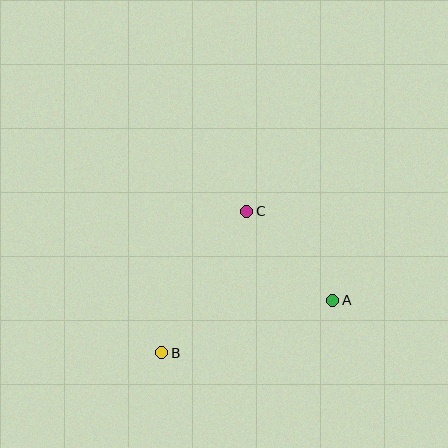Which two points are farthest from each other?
Points A and B are farthest from each other.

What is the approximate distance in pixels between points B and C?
The distance between B and C is approximately 165 pixels.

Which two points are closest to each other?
Points A and C are closest to each other.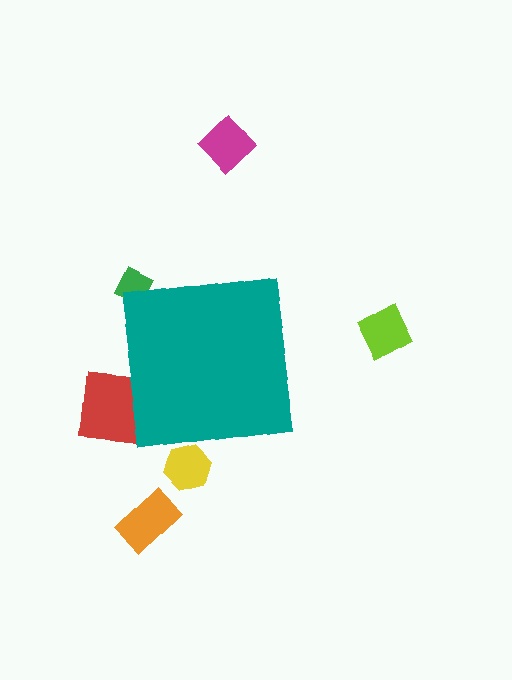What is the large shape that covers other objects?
A teal square.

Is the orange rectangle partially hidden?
No, the orange rectangle is fully visible.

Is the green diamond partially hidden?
Yes, the green diamond is partially hidden behind the teal square.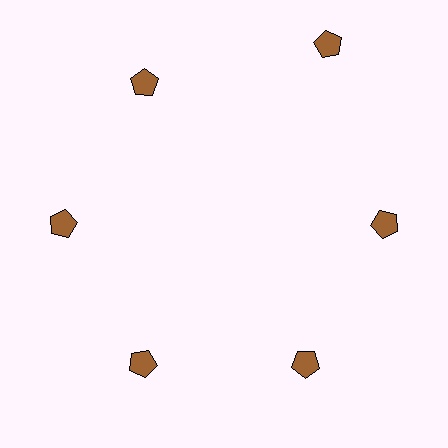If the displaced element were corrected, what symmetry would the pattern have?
It would have 6-fold rotational symmetry — the pattern would map onto itself every 60 degrees.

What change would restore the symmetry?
The symmetry would be restored by moving it inward, back onto the ring so that all 6 pentagons sit at equal angles and equal distance from the center.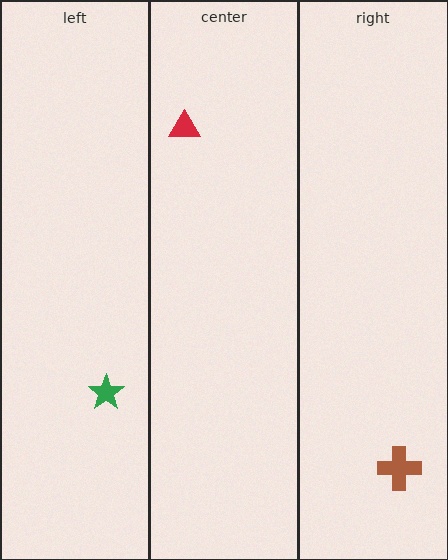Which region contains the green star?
The left region.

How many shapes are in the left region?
1.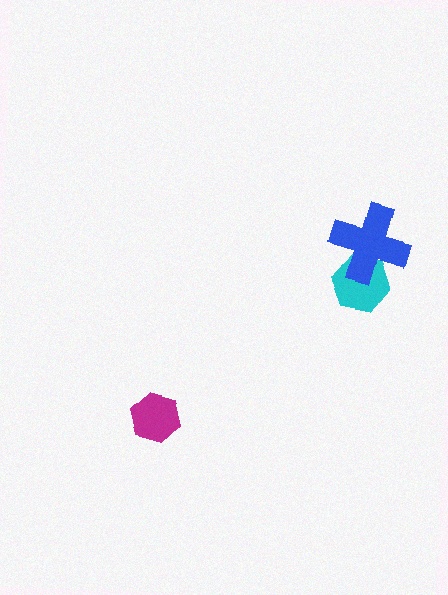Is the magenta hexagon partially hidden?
No, no other shape covers it.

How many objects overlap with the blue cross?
1 object overlaps with the blue cross.